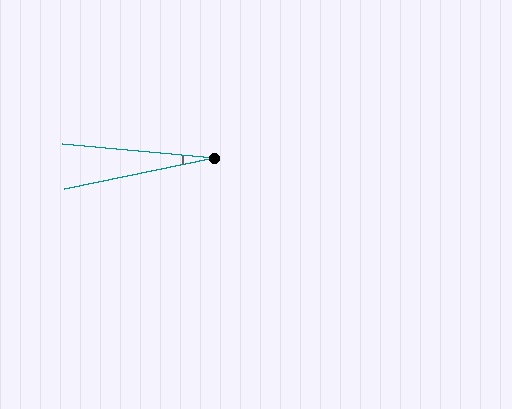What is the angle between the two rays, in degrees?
Approximately 17 degrees.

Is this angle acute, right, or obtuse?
It is acute.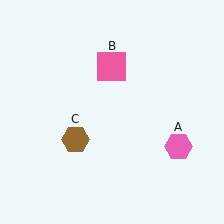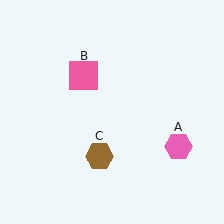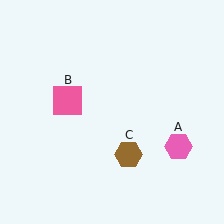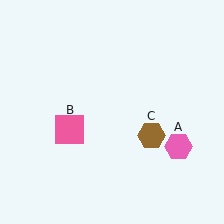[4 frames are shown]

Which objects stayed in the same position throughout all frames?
Pink hexagon (object A) remained stationary.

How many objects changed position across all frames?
2 objects changed position: pink square (object B), brown hexagon (object C).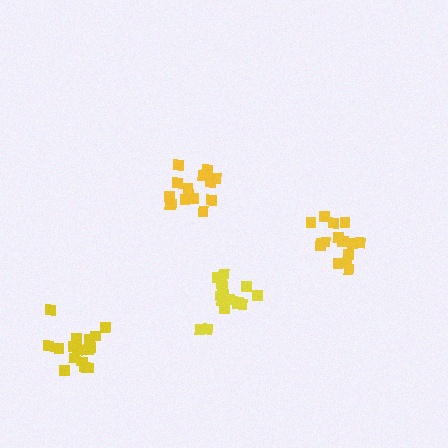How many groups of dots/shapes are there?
There are 4 groups.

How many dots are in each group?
Group 1: 16 dots, Group 2: 16 dots, Group 3: 17 dots, Group 4: 16 dots (65 total).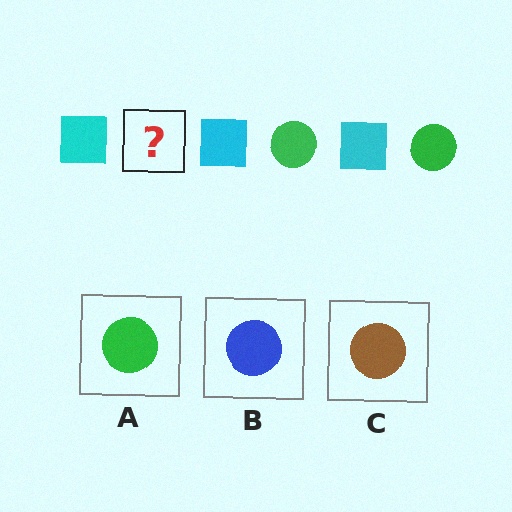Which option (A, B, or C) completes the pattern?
A.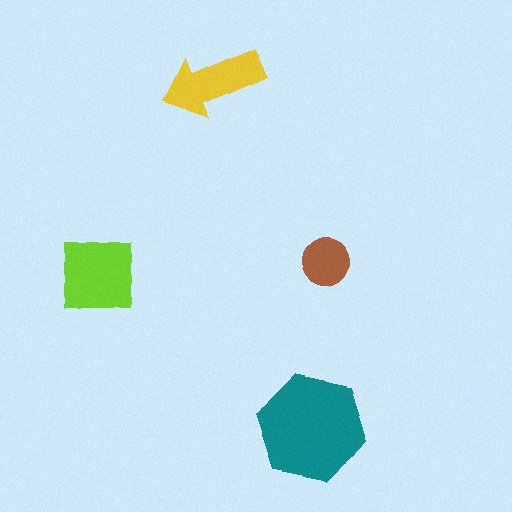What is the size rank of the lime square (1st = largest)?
2nd.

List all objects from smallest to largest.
The brown circle, the yellow arrow, the lime square, the teal hexagon.